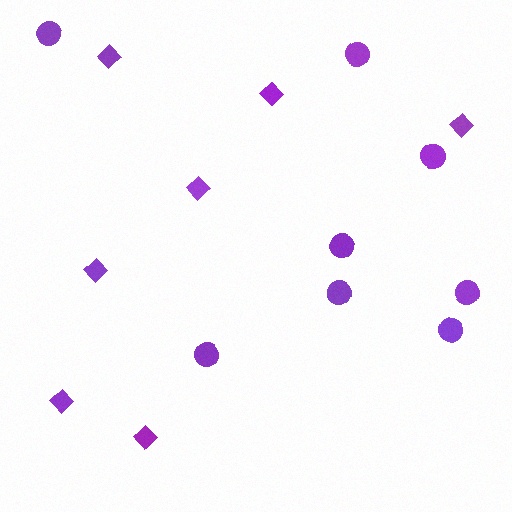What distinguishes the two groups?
There are 2 groups: one group of circles (8) and one group of diamonds (7).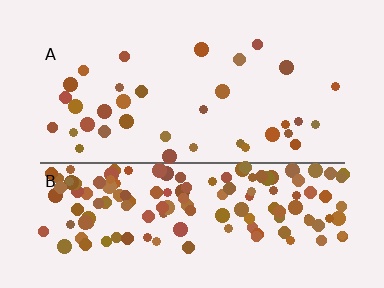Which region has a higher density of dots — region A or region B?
B (the bottom).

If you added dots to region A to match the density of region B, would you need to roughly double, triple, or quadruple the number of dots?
Approximately quadruple.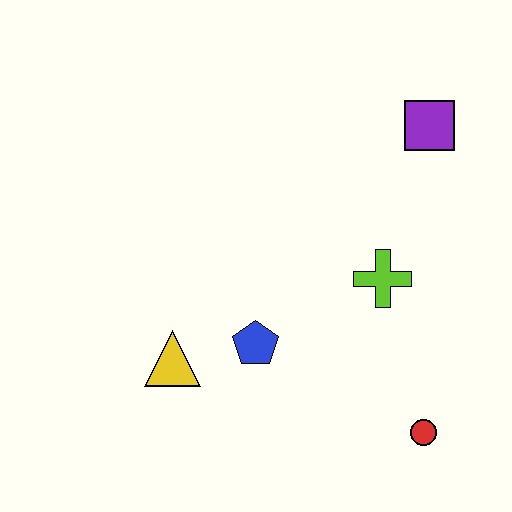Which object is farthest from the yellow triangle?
The purple square is farthest from the yellow triangle.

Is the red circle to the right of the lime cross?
Yes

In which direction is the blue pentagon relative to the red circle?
The blue pentagon is to the left of the red circle.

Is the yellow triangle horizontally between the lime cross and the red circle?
No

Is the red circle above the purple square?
No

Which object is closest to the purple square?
The lime cross is closest to the purple square.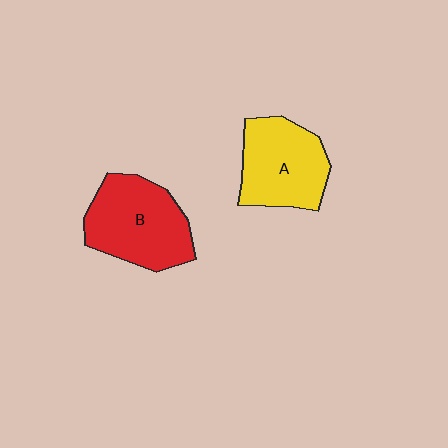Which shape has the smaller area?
Shape A (yellow).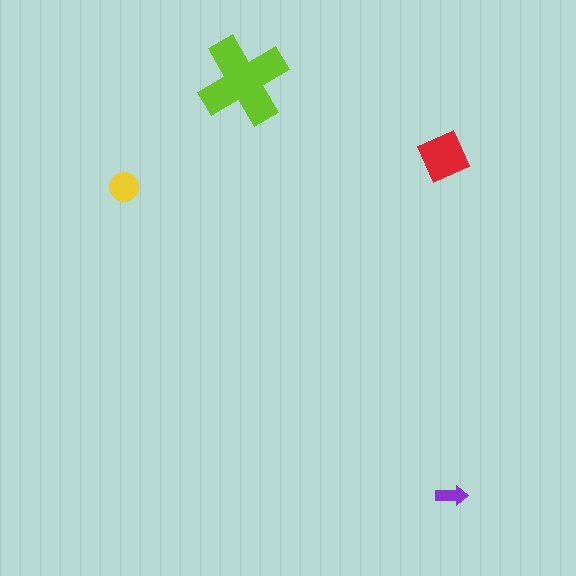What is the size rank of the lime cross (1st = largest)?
1st.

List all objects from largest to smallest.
The lime cross, the red diamond, the yellow circle, the purple arrow.